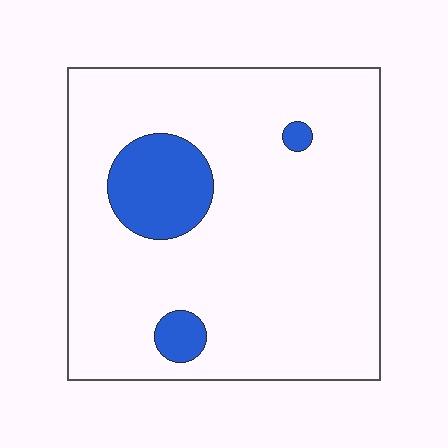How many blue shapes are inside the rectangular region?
3.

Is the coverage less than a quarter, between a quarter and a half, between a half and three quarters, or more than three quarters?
Less than a quarter.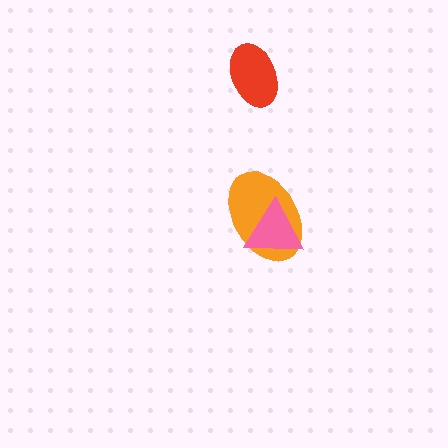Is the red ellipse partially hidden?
No, no other shape covers it.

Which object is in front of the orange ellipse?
The pink triangle is in front of the orange ellipse.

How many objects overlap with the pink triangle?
1 object overlaps with the pink triangle.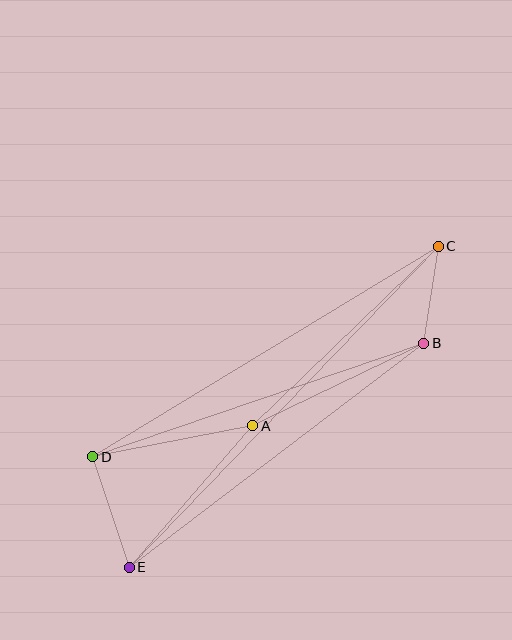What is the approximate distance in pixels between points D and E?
The distance between D and E is approximately 117 pixels.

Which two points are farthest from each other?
Points C and E are farthest from each other.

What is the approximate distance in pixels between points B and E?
The distance between B and E is approximately 370 pixels.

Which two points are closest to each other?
Points B and C are closest to each other.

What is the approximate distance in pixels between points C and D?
The distance between C and D is approximately 404 pixels.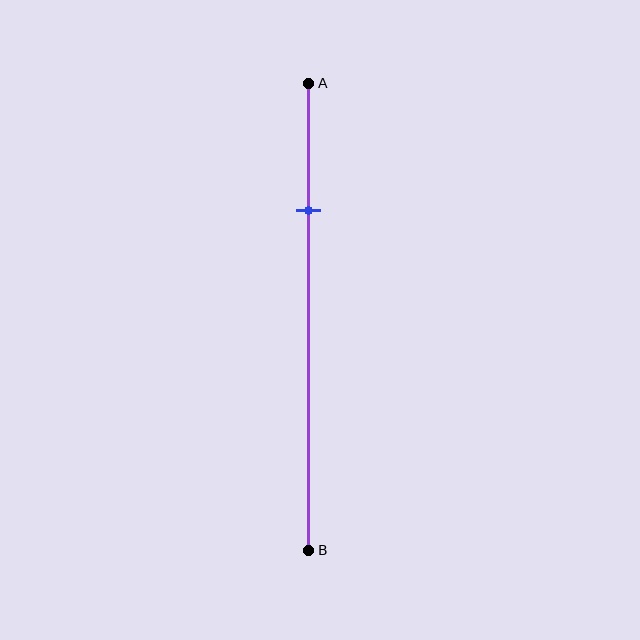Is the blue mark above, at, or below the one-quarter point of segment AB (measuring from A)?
The blue mark is approximately at the one-quarter point of segment AB.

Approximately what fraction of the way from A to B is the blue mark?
The blue mark is approximately 25% of the way from A to B.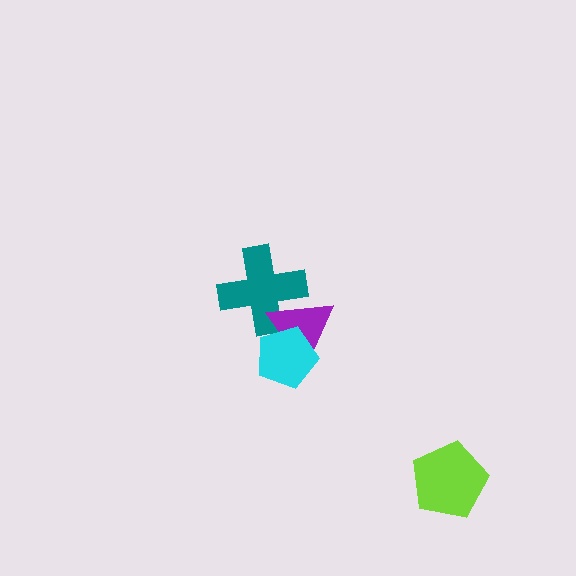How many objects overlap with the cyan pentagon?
1 object overlaps with the cyan pentagon.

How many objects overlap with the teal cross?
1 object overlaps with the teal cross.